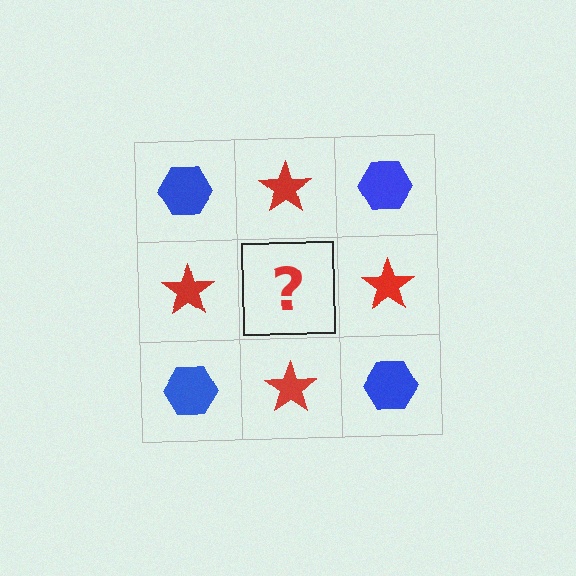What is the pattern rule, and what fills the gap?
The rule is that it alternates blue hexagon and red star in a checkerboard pattern. The gap should be filled with a blue hexagon.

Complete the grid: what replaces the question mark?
The question mark should be replaced with a blue hexagon.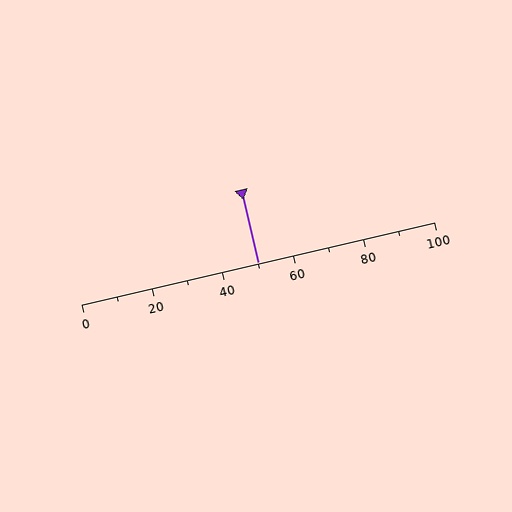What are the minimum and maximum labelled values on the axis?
The axis runs from 0 to 100.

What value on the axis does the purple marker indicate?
The marker indicates approximately 50.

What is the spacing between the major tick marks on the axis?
The major ticks are spaced 20 apart.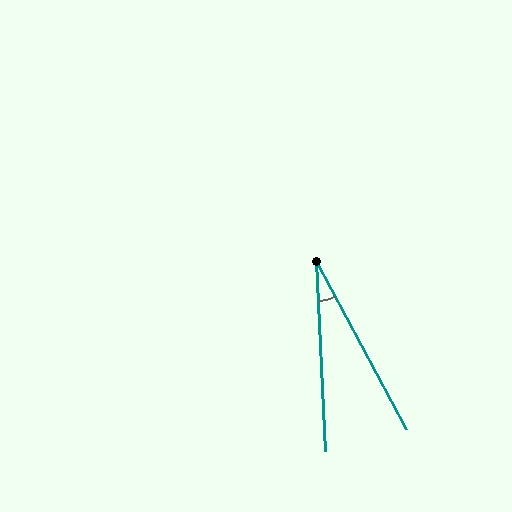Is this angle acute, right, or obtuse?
It is acute.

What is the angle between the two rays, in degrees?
Approximately 25 degrees.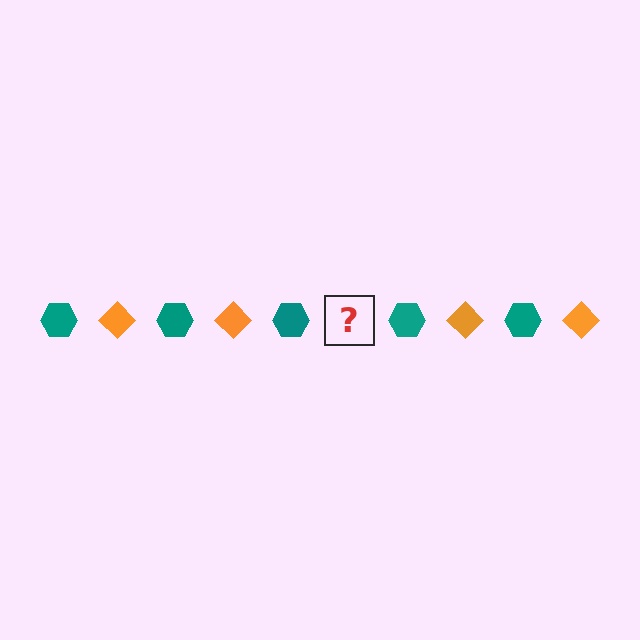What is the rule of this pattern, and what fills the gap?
The rule is that the pattern alternates between teal hexagon and orange diamond. The gap should be filled with an orange diamond.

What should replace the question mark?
The question mark should be replaced with an orange diamond.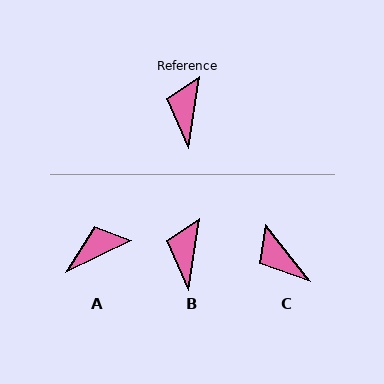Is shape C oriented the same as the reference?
No, it is off by about 47 degrees.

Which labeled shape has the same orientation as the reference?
B.